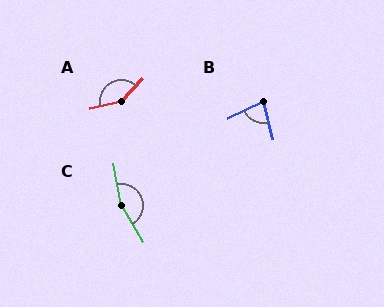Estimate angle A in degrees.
Approximately 145 degrees.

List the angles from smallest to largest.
B (79°), A (145°), C (160°).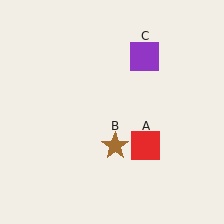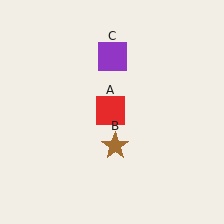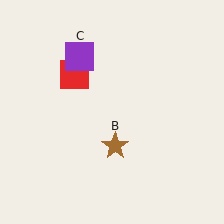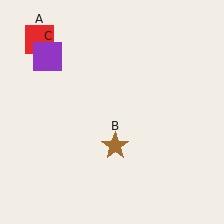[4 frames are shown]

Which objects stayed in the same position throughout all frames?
Brown star (object B) remained stationary.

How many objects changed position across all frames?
2 objects changed position: red square (object A), purple square (object C).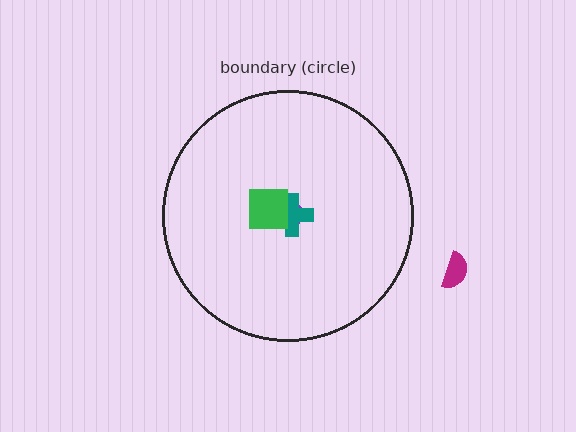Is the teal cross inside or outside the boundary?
Inside.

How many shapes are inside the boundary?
3 inside, 1 outside.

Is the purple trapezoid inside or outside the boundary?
Inside.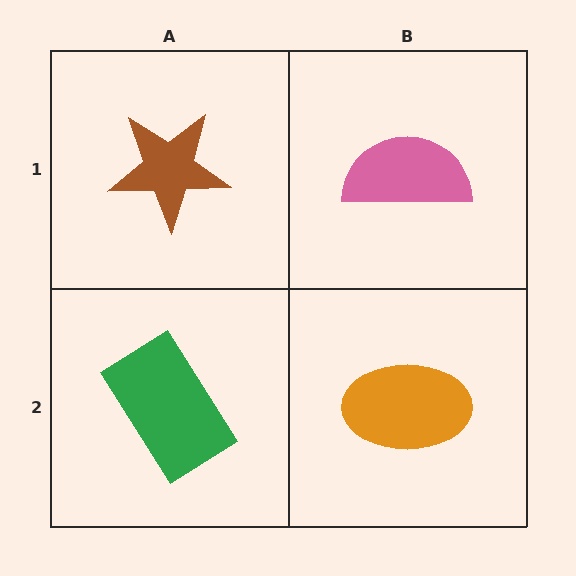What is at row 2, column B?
An orange ellipse.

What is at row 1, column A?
A brown star.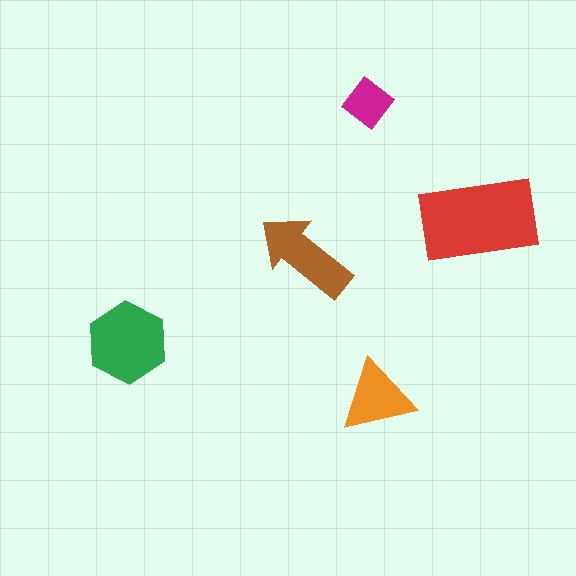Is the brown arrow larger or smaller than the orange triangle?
Larger.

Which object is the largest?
The red rectangle.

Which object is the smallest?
The magenta diamond.